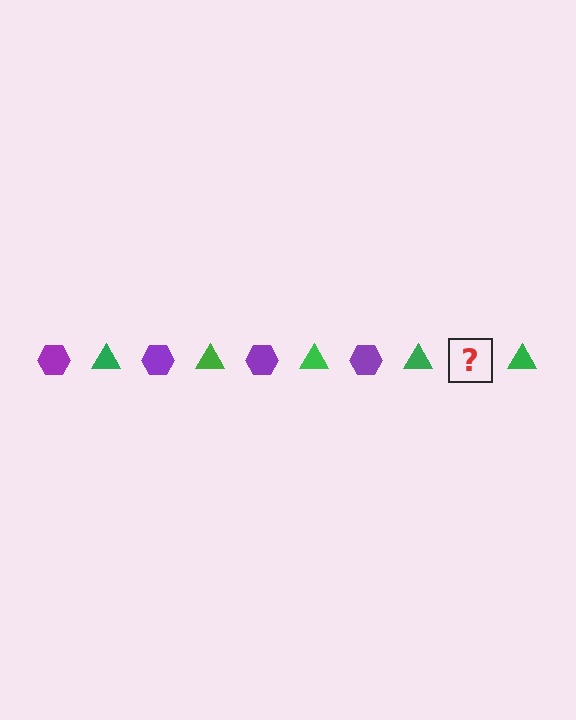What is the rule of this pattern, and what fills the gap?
The rule is that the pattern alternates between purple hexagon and green triangle. The gap should be filled with a purple hexagon.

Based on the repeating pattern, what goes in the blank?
The blank should be a purple hexagon.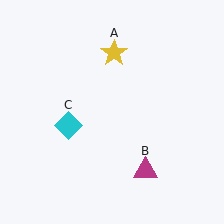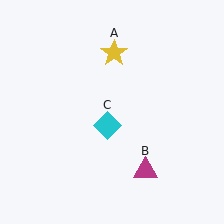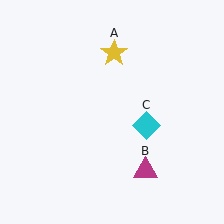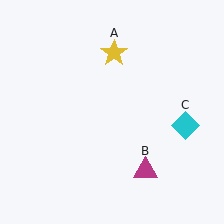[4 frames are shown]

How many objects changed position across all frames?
1 object changed position: cyan diamond (object C).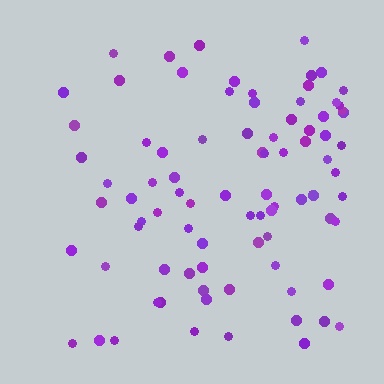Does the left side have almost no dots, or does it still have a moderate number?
Still a moderate number, just noticeably fewer than the right.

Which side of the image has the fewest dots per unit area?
The left.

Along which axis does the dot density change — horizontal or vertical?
Horizontal.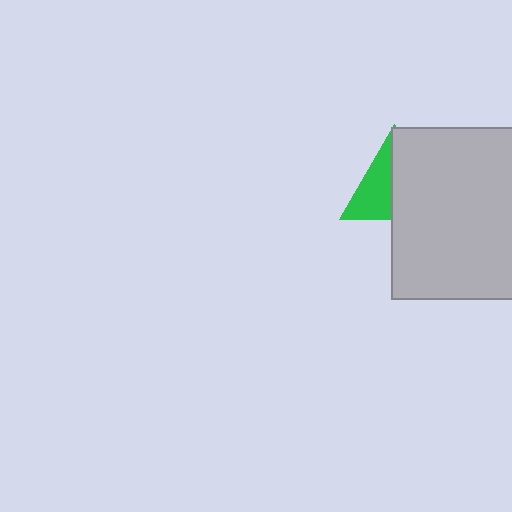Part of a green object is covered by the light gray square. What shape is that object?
It is a triangle.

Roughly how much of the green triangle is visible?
About half of it is visible (roughly 45%).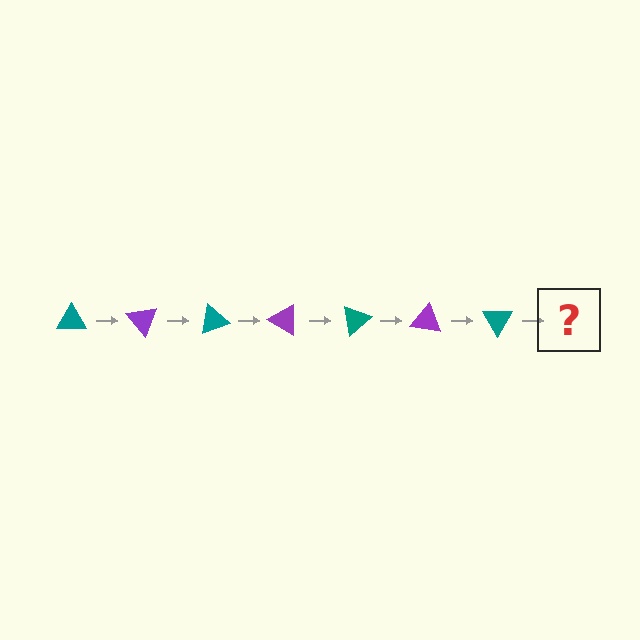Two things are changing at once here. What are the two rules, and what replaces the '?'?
The two rules are that it rotates 50 degrees each step and the color cycles through teal and purple. The '?' should be a purple triangle, rotated 350 degrees from the start.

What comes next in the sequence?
The next element should be a purple triangle, rotated 350 degrees from the start.